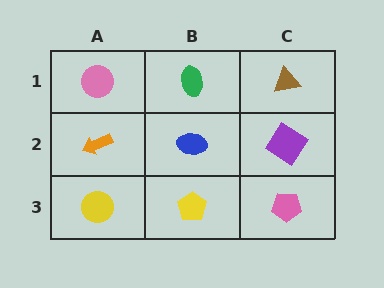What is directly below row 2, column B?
A yellow pentagon.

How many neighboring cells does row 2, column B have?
4.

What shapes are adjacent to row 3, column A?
An orange arrow (row 2, column A), a yellow pentagon (row 3, column B).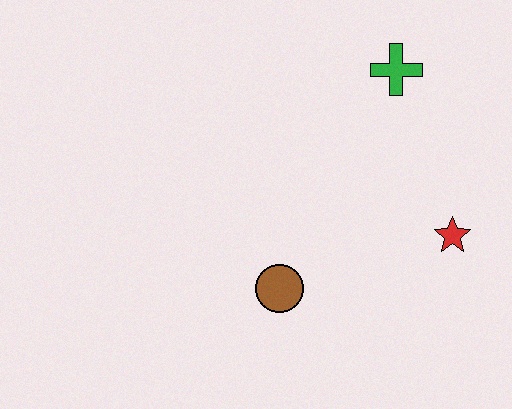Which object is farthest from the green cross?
The brown circle is farthest from the green cross.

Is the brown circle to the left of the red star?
Yes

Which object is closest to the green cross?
The red star is closest to the green cross.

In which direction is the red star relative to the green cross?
The red star is below the green cross.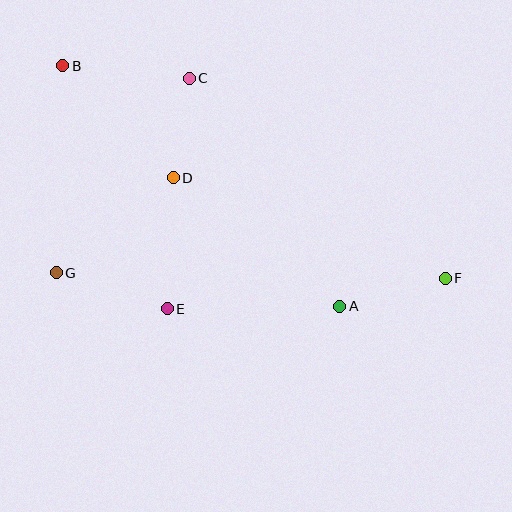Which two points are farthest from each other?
Points B and F are farthest from each other.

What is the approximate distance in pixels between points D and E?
The distance between D and E is approximately 131 pixels.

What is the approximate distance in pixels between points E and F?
The distance between E and F is approximately 280 pixels.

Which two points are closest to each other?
Points C and D are closest to each other.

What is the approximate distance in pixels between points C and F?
The distance between C and F is approximately 325 pixels.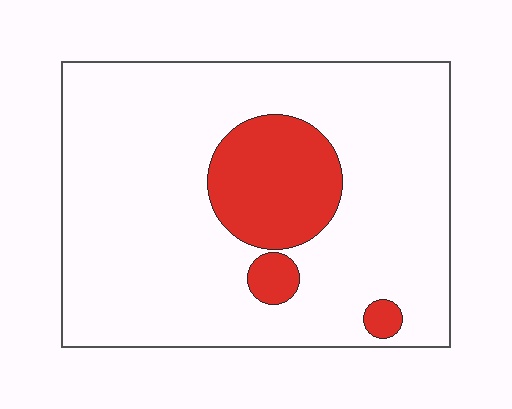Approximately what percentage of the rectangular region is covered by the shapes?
Approximately 15%.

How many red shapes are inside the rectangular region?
3.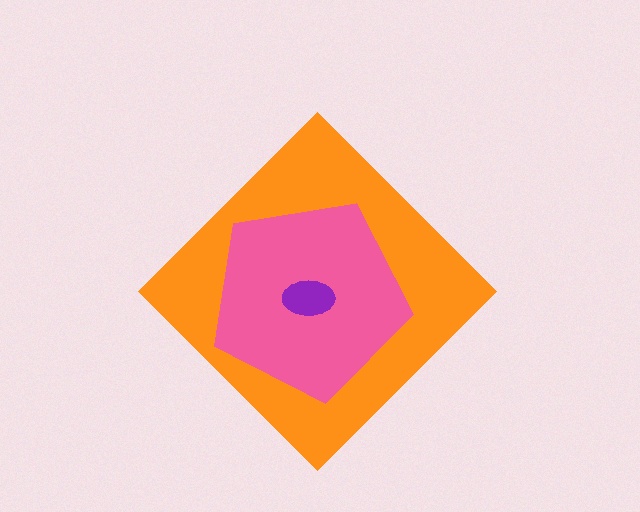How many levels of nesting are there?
3.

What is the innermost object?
The purple ellipse.